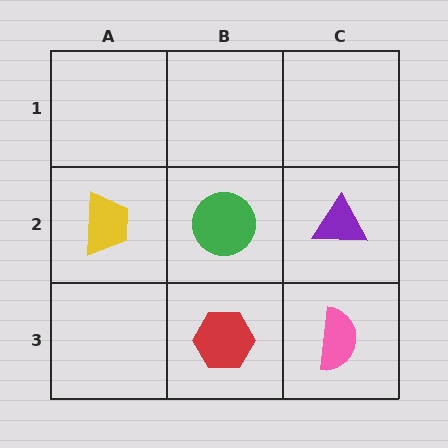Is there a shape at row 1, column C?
No, that cell is empty.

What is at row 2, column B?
A green circle.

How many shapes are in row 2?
3 shapes.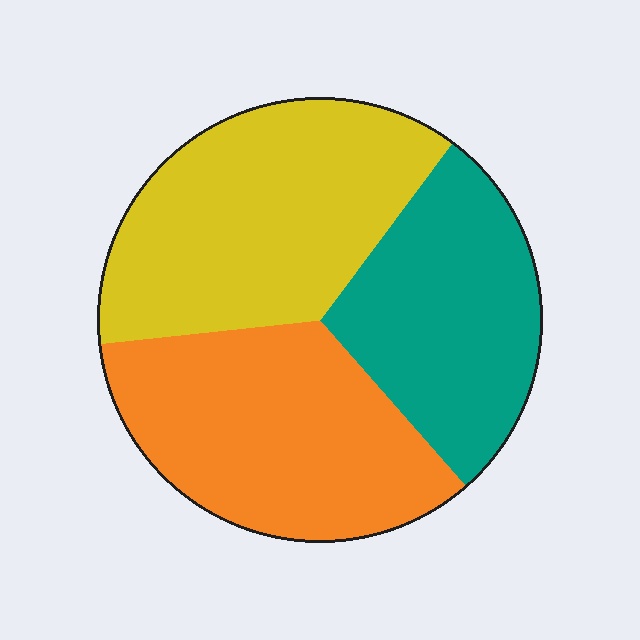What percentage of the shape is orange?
Orange covers around 35% of the shape.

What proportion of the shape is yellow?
Yellow takes up between a third and a half of the shape.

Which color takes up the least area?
Teal, at roughly 30%.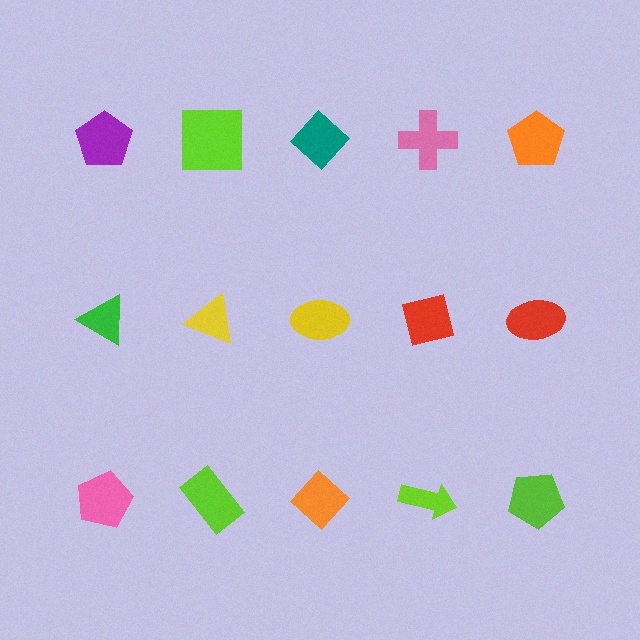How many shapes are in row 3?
5 shapes.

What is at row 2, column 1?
A green triangle.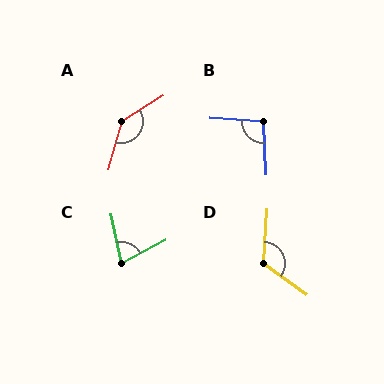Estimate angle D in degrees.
Approximately 122 degrees.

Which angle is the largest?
A, at approximately 138 degrees.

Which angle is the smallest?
C, at approximately 74 degrees.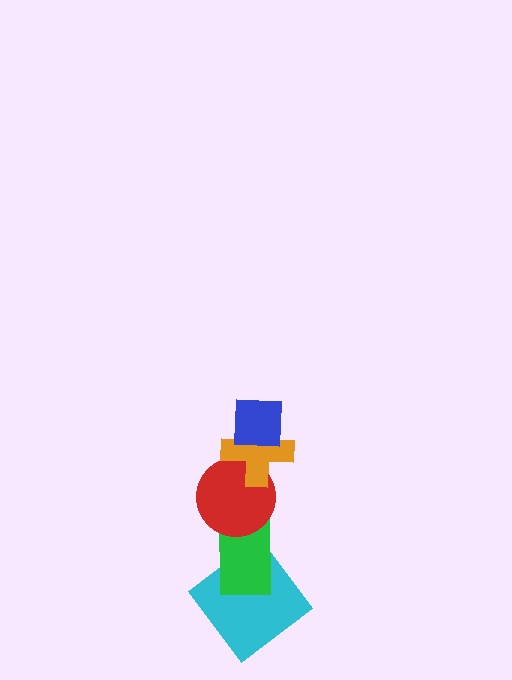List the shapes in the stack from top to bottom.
From top to bottom: the blue square, the orange cross, the red circle, the green rectangle, the cyan diamond.